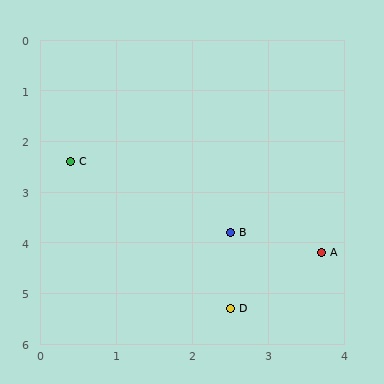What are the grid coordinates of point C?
Point C is at approximately (0.4, 2.4).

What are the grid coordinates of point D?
Point D is at approximately (2.5, 5.3).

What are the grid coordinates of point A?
Point A is at approximately (3.7, 4.2).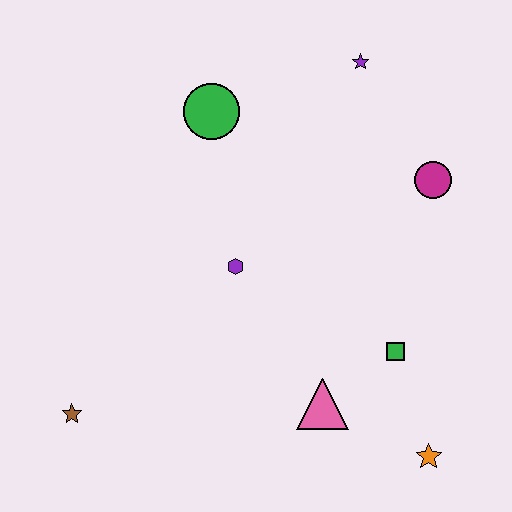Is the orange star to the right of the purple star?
Yes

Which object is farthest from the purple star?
The brown star is farthest from the purple star.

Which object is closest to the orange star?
The green square is closest to the orange star.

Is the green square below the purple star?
Yes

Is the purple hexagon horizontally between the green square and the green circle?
Yes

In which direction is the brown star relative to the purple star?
The brown star is below the purple star.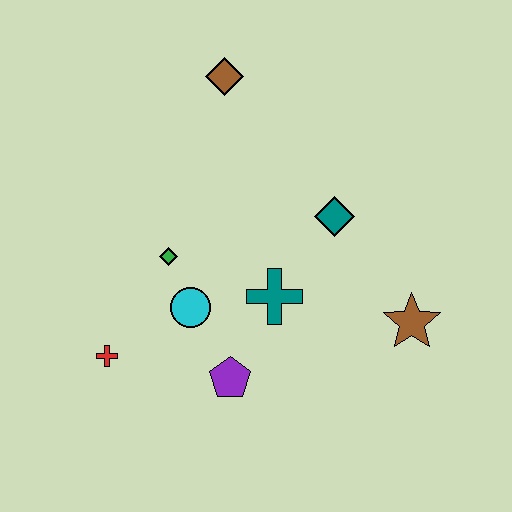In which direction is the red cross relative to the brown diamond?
The red cross is below the brown diamond.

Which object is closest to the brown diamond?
The teal diamond is closest to the brown diamond.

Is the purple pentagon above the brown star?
No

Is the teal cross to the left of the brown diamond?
No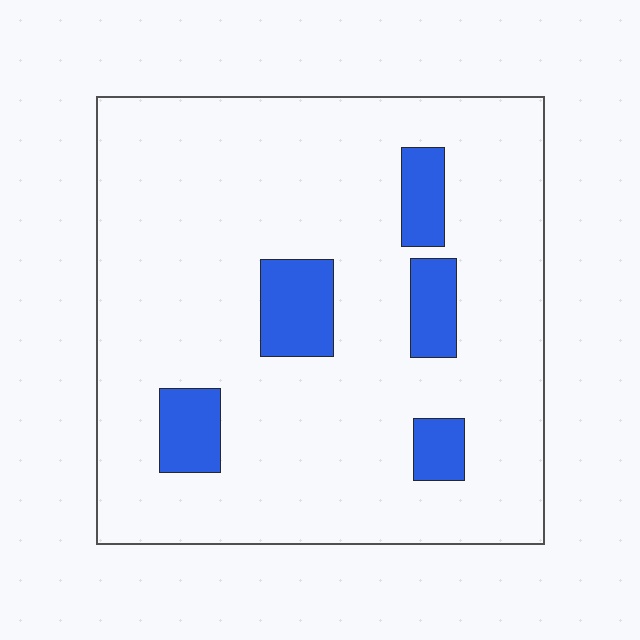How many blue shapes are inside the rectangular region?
5.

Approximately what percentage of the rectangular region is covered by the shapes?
Approximately 10%.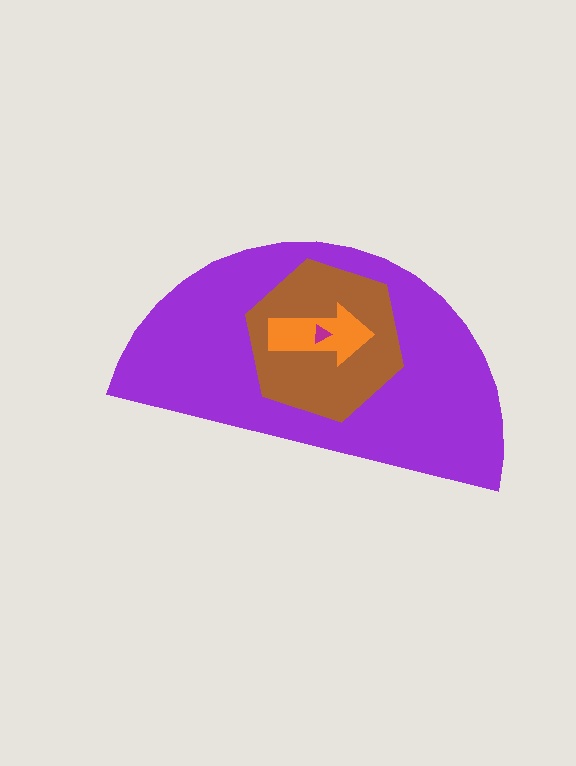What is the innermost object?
The magenta triangle.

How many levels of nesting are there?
4.